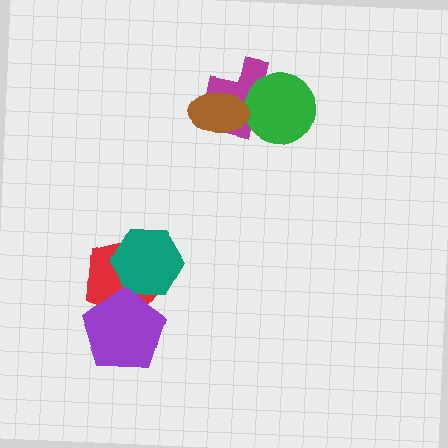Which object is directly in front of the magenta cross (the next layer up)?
The green circle is directly in front of the magenta cross.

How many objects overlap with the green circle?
1 object overlaps with the green circle.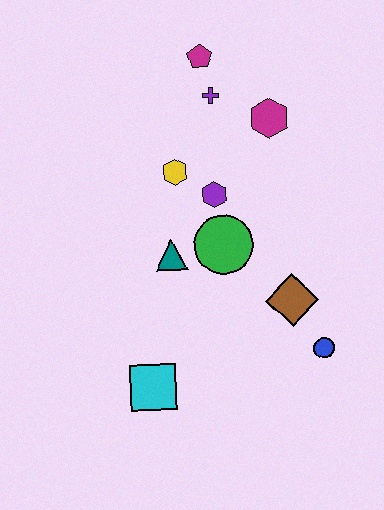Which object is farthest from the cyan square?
The magenta pentagon is farthest from the cyan square.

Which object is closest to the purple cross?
The magenta pentagon is closest to the purple cross.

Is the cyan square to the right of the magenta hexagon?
No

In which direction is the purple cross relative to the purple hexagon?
The purple cross is above the purple hexagon.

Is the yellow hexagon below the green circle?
No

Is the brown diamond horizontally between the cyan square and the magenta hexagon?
No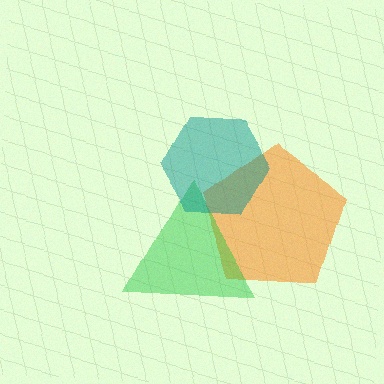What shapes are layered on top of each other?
The layered shapes are: an orange pentagon, a green triangle, a teal hexagon.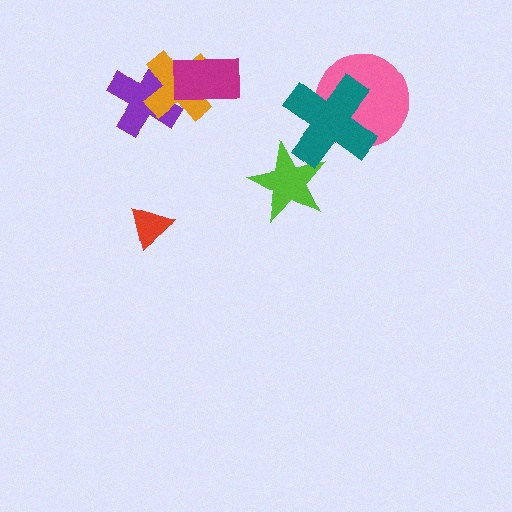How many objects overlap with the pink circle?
1 object overlaps with the pink circle.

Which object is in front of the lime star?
The teal cross is in front of the lime star.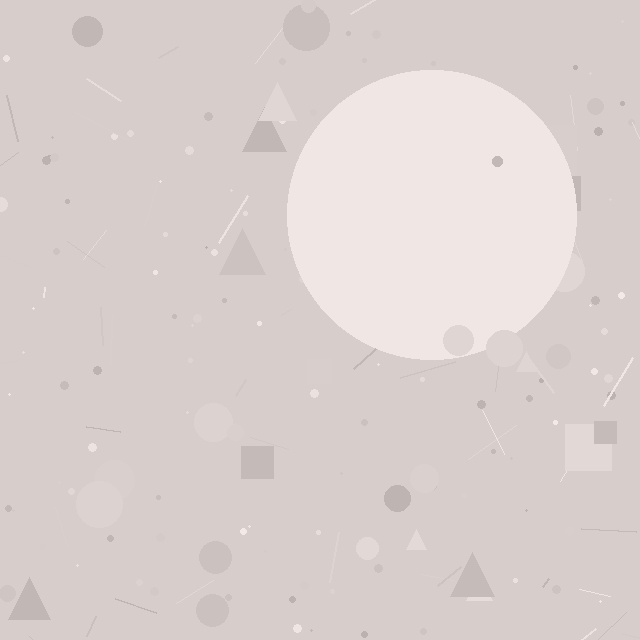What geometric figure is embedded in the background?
A circle is embedded in the background.